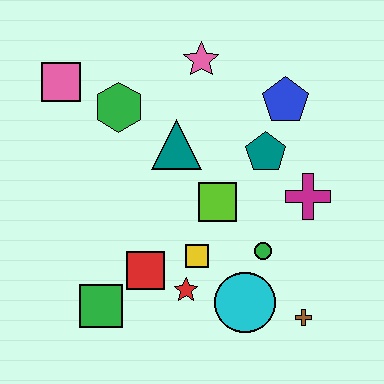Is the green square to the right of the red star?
No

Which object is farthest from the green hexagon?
The brown cross is farthest from the green hexagon.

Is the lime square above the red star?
Yes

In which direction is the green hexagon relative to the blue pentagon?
The green hexagon is to the left of the blue pentagon.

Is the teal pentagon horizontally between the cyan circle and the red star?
No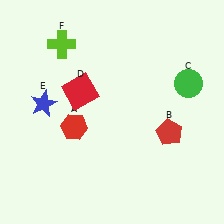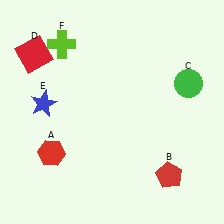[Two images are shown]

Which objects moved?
The objects that moved are: the red hexagon (A), the red pentagon (B), the red square (D).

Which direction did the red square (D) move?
The red square (D) moved left.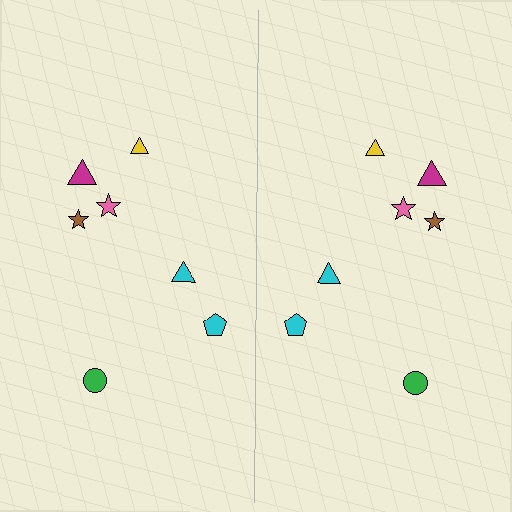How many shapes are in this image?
There are 14 shapes in this image.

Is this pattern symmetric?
Yes, this pattern has bilateral (reflection) symmetry.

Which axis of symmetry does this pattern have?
The pattern has a vertical axis of symmetry running through the center of the image.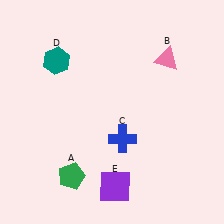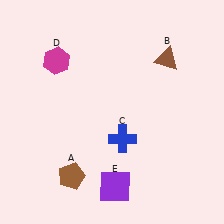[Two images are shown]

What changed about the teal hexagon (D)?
In Image 1, D is teal. In Image 2, it changed to magenta.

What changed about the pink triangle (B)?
In Image 1, B is pink. In Image 2, it changed to brown.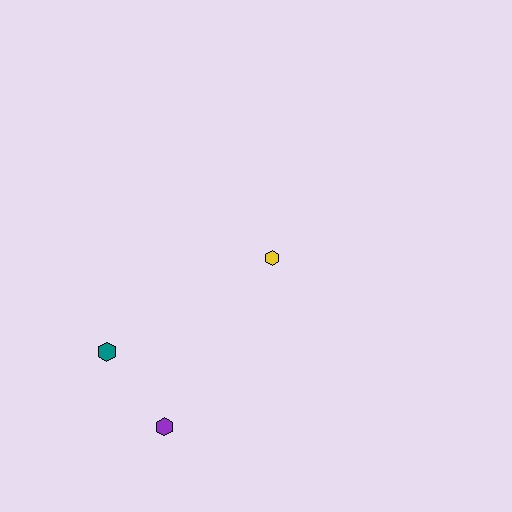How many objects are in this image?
There are 3 objects.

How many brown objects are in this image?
There are no brown objects.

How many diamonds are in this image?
There are no diamonds.